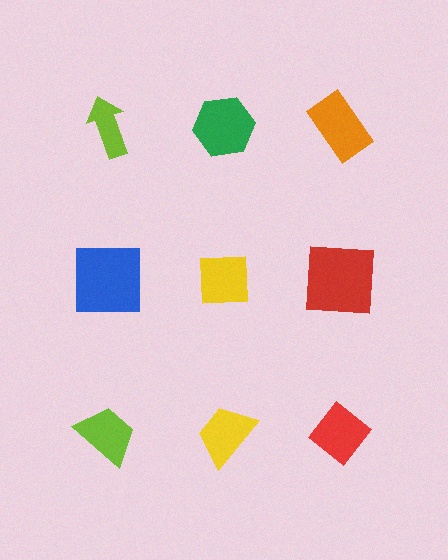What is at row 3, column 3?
A red diamond.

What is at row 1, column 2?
A green hexagon.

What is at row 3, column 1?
A lime trapezoid.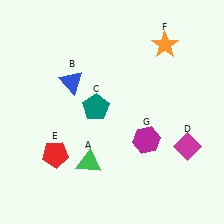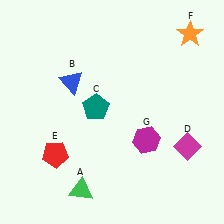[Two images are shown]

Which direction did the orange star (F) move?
The orange star (F) moved right.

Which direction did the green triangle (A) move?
The green triangle (A) moved down.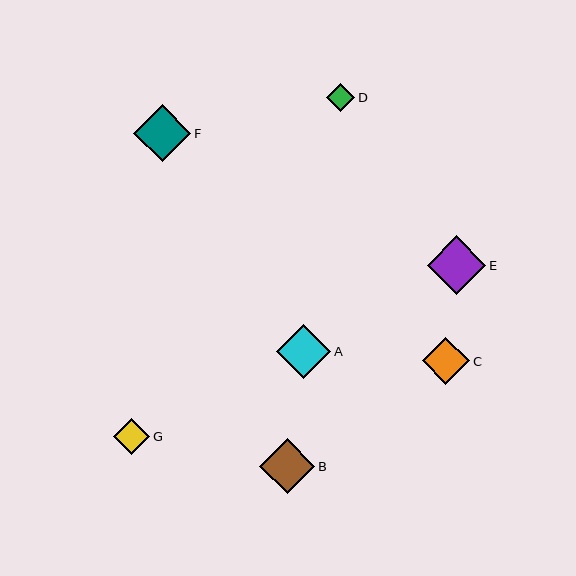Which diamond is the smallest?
Diamond D is the smallest with a size of approximately 28 pixels.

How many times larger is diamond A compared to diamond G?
Diamond A is approximately 1.5 times the size of diamond G.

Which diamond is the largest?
Diamond E is the largest with a size of approximately 59 pixels.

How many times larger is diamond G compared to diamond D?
Diamond G is approximately 1.3 times the size of diamond D.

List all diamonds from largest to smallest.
From largest to smallest: E, F, B, A, C, G, D.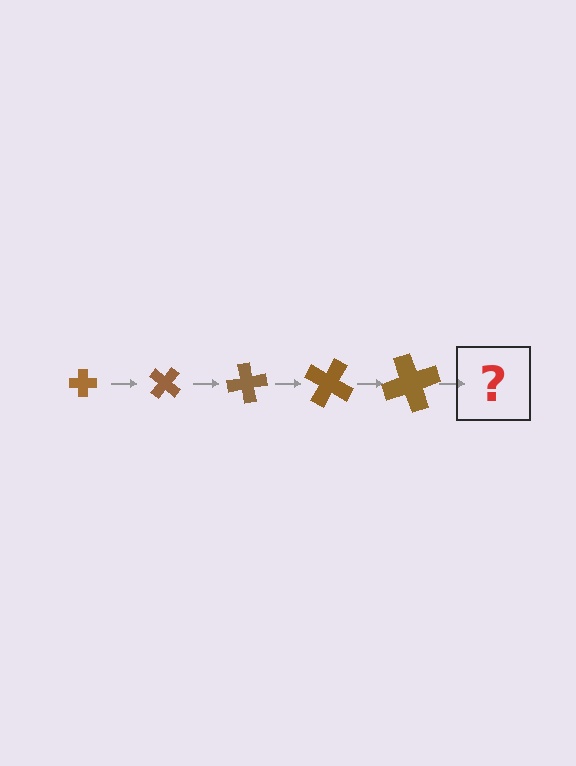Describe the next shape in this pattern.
It should be a cross, larger than the previous one and rotated 200 degrees from the start.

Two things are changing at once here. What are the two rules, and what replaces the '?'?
The two rules are that the cross grows larger each step and it rotates 40 degrees each step. The '?' should be a cross, larger than the previous one and rotated 200 degrees from the start.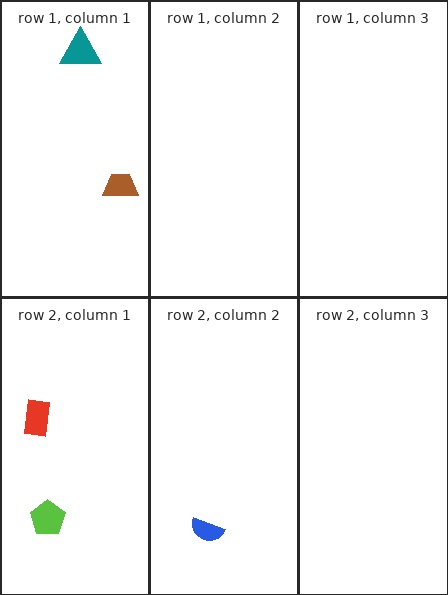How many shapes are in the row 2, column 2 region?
1.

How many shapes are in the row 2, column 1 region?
2.